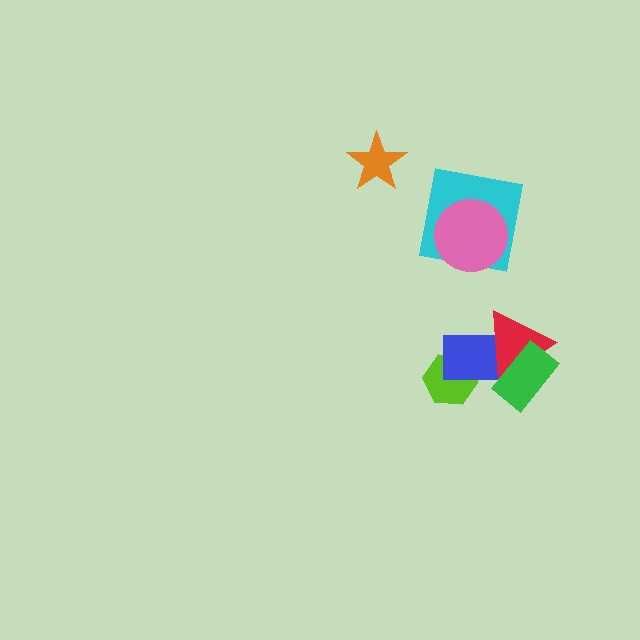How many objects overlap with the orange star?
0 objects overlap with the orange star.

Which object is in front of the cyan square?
The pink circle is in front of the cyan square.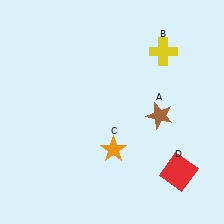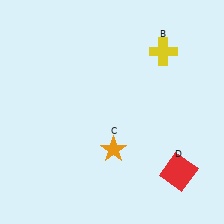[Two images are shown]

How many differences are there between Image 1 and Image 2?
There is 1 difference between the two images.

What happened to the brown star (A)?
The brown star (A) was removed in Image 2. It was in the bottom-right area of Image 1.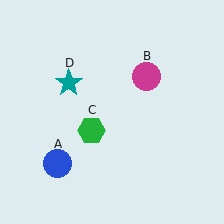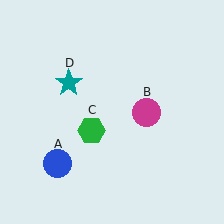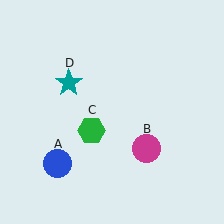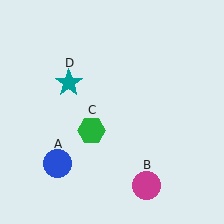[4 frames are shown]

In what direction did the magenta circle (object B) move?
The magenta circle (object B) moved down.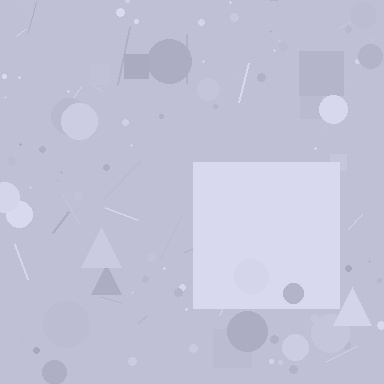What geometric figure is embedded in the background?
A square is embedded in the background.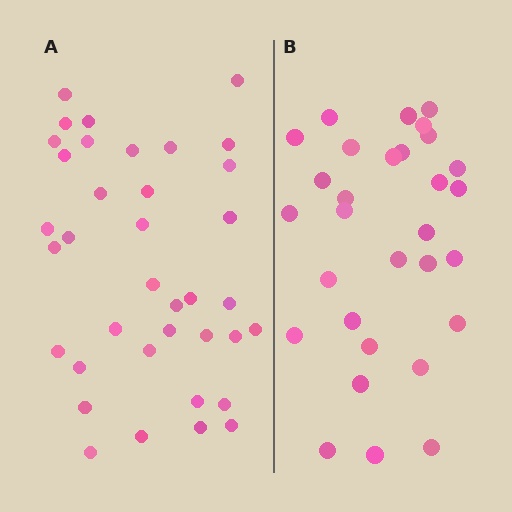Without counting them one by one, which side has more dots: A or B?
Region A (the left region) has more dots.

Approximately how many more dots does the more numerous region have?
Region A has roughly 8 or so more dots than region B.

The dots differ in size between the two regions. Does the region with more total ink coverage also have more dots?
No. Region B has more total ink coverage because its dots are larger, but region A actually contains more individual dots. Total area can be misleading — the number of items is what matters here.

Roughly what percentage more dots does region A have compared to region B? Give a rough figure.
About 25% more.